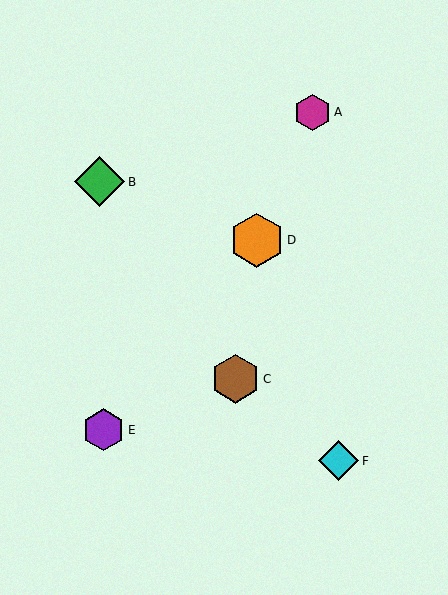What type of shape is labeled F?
Shape F is a cyan diamond.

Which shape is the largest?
The orange hexagon (labeled D) is the largest.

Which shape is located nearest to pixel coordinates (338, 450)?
The cyan diamond (labeled F) at (338, 461) is nearest to that location.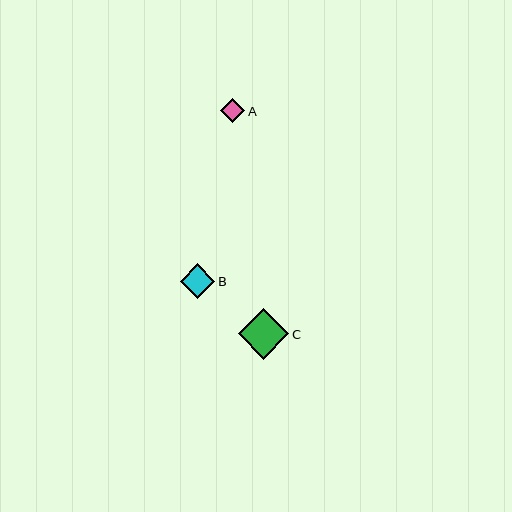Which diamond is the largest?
Diamond C is the largest with a size of approximately 50 pixels.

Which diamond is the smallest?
Diamond A is the smallest with a size of approximately 25 pixels.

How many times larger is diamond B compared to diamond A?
Diamond B is approximately 1.4 times the size of diamond A.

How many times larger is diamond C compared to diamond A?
Diamond C is approximately 2.0 times the size of diamond A.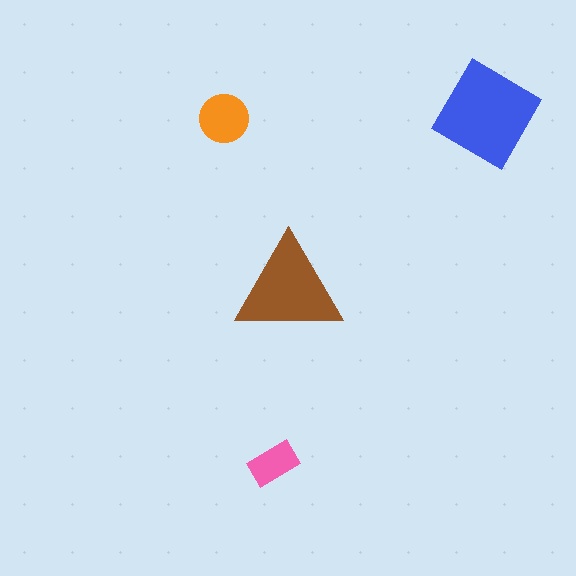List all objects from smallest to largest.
The pink rectangle, the orange circle, the brown triangle, the blue diamond.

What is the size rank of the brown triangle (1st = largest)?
2nd.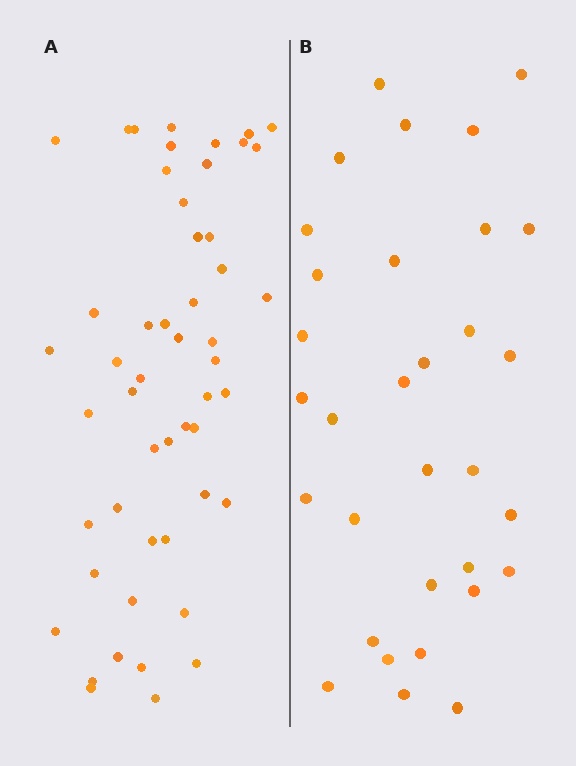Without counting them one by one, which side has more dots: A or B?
Region A (the left region) has more dots.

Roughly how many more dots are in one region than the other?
Region A has approximately 20 more dots than region B.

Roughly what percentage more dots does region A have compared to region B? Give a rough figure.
About 60% more.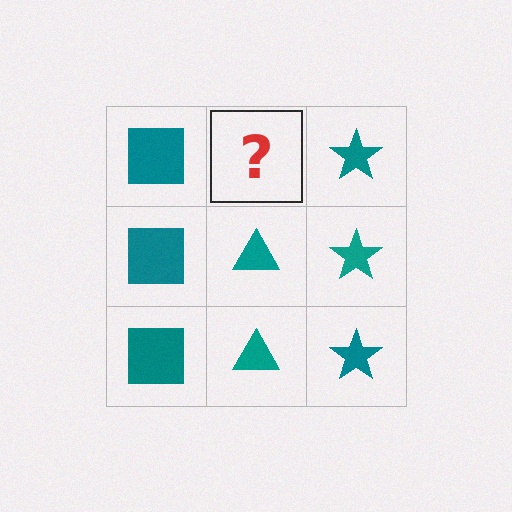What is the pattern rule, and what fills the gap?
The rule is that each column has a consistent shape. The gap should be filled with a teal triangle.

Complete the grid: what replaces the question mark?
The question mark should be replaced with a teal triangle.